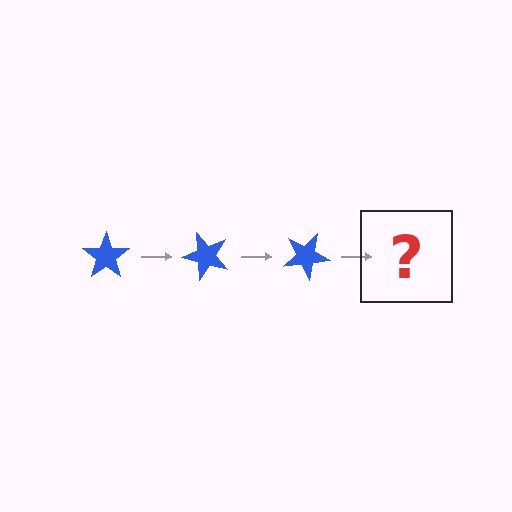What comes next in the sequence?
The next element should be a blue star rotated 150 degrees.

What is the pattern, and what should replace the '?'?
The pattern is that the star rotates 50 degrees each step. The '?' should be a blue star rotated 150 degrees.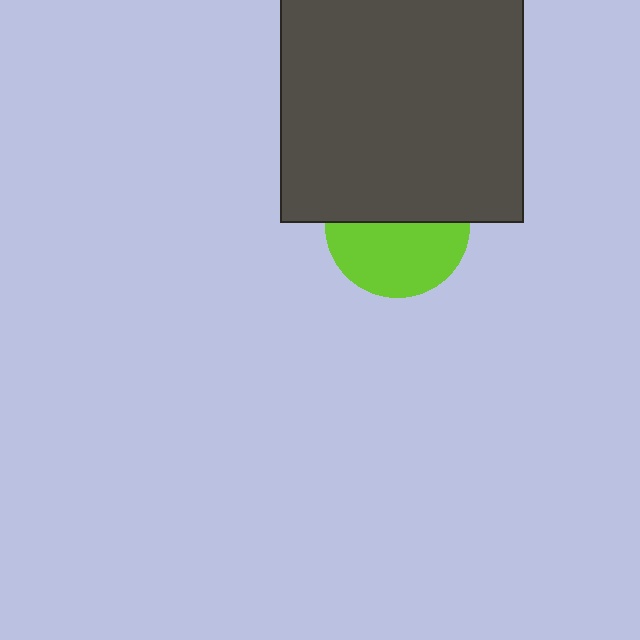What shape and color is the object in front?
The object in front is a dark gray rectangle.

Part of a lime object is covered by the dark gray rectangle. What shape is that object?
It is a circle.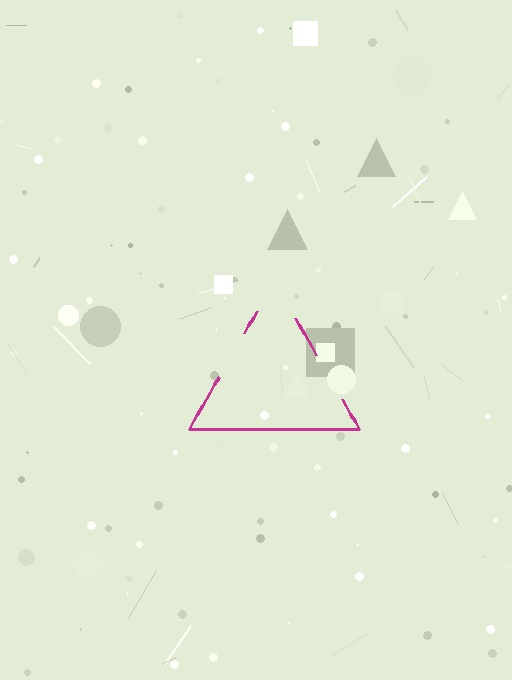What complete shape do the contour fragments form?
The contour fragments form a triangle.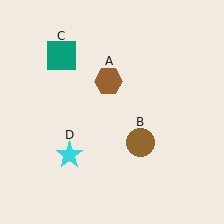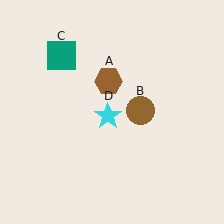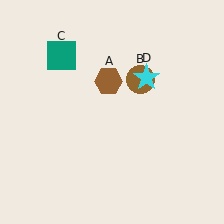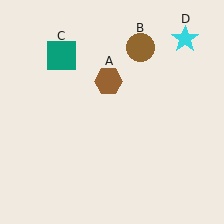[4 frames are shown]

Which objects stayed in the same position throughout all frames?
Brown hexagon (object A) and teal square (object C) remained stationary.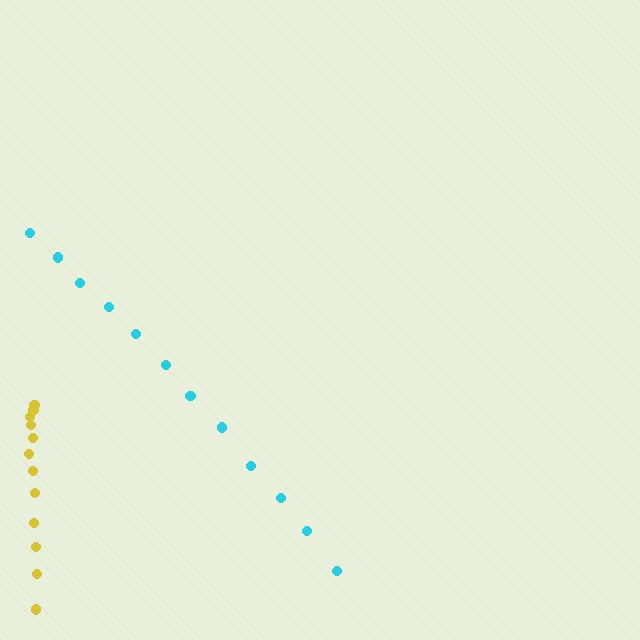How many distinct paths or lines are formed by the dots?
There are 2 distinct paths.